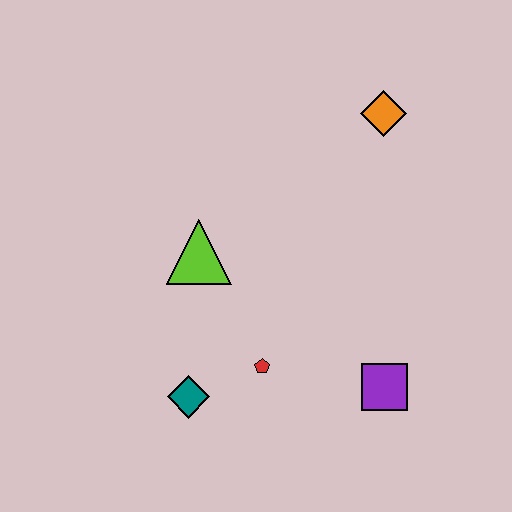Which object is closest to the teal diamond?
The red pentagon is closest to the teal diamond.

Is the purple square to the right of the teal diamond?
Yes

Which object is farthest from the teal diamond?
The orange diamond is farthest from the teal diamond.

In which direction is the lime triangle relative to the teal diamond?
The lime triangle is above the teal diamond.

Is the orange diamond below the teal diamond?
No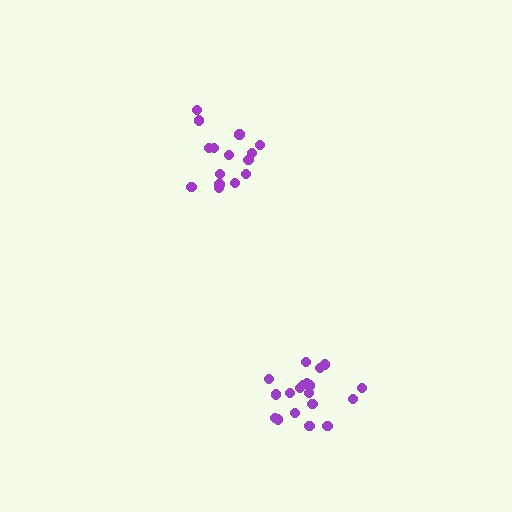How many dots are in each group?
Group 1: 19 dots, Group 2: 15 dots (34 total).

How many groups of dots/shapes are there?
There are 2 groups.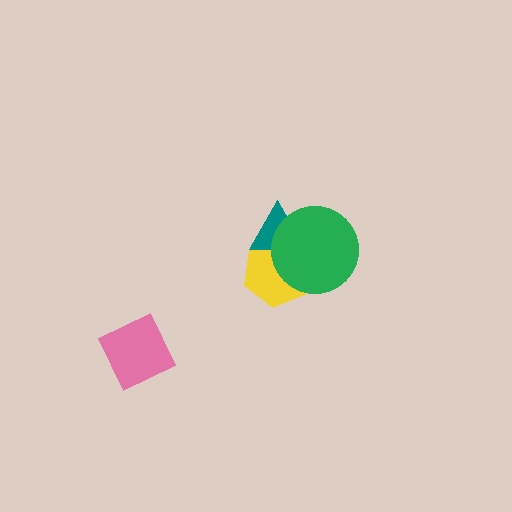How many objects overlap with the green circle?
2 objects overlap with the green circle.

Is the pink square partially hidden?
No, no other shape covers it.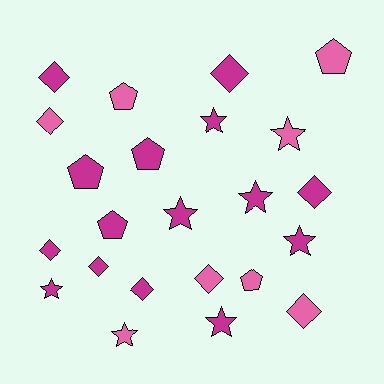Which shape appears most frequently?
Diamond, with 9 objects.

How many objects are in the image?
There are 23 objects.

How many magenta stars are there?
There are 6 magenta stars.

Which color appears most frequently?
Magenta, with 15 objects.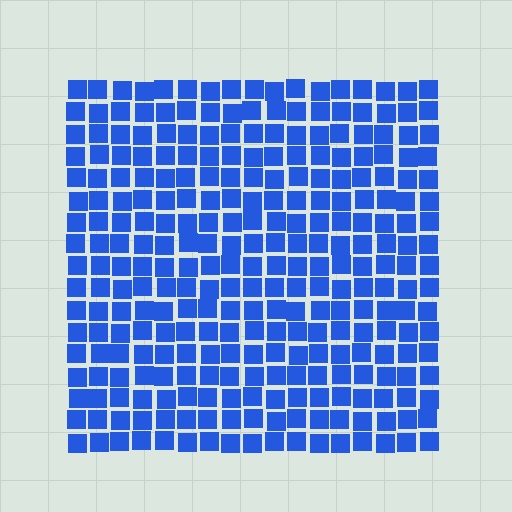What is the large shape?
The large shape is a square.